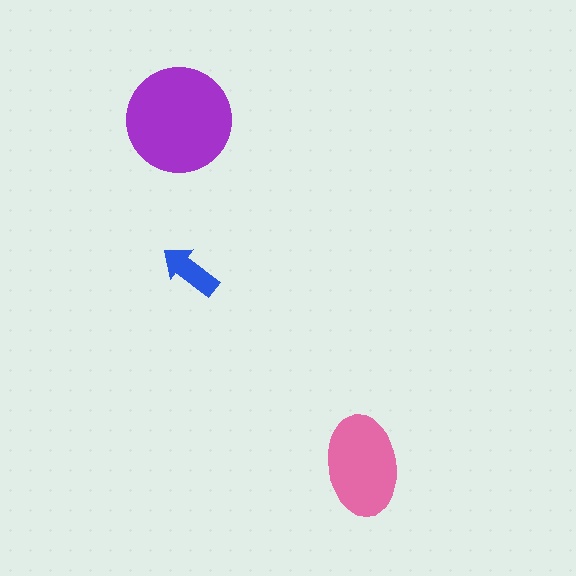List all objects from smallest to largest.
The blue arrow, the pink ellipse, the purple circle.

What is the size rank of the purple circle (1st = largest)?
1st.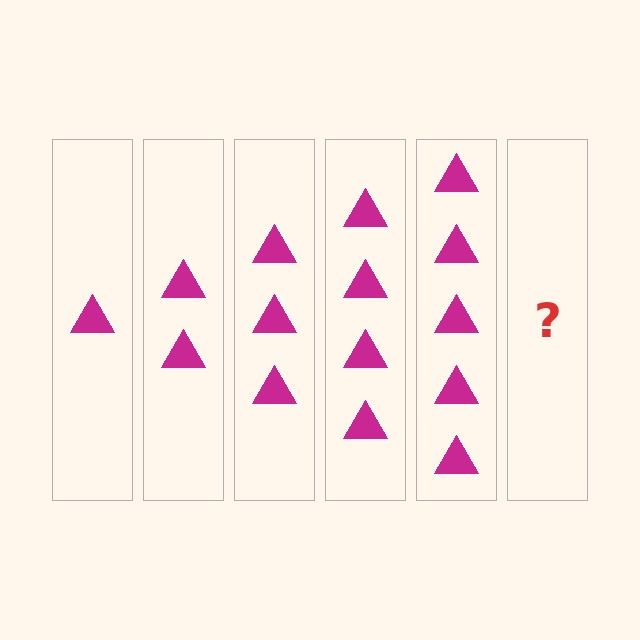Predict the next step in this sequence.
The next step is 6 triangles.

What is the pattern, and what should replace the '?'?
The pattern is that each step adds one more triangle. The '?' should be 6 triangles.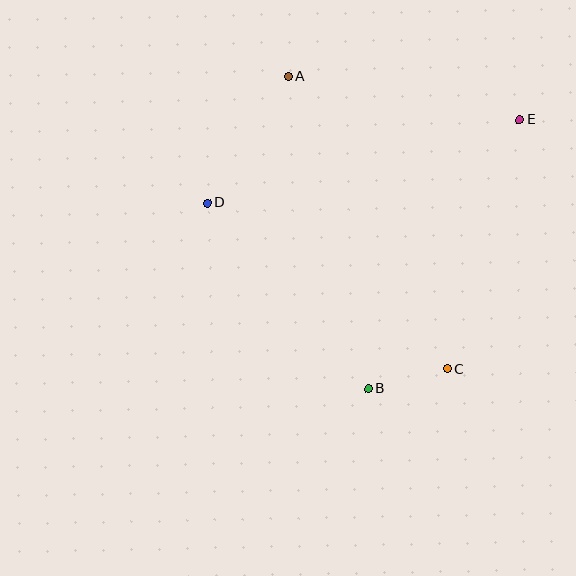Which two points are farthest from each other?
Points A and C are farthest from each other.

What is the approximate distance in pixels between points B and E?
The distance between B and E is approximately 309 pixels.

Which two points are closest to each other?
Points B and C are closest to each other.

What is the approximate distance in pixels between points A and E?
The distance between A and E is approximately 235 pixels.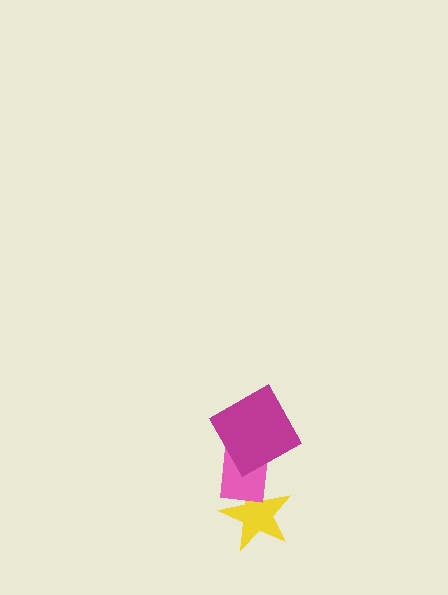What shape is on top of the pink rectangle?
The magenta square is on top of the pink rectangle.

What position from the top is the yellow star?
The yellow star is 3rd from the top.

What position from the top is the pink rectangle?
The pink rectangle is 2nd from the top.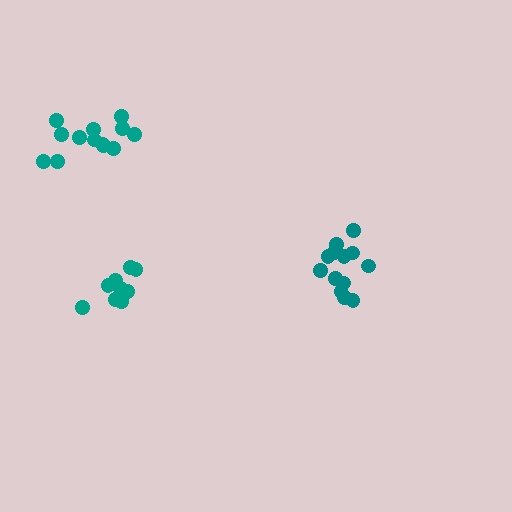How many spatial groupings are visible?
There are 3 spatial groupings.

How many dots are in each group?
Group 1: 13 dots, Group 2: 9 dots, Group 3: 13 dots (35 total).